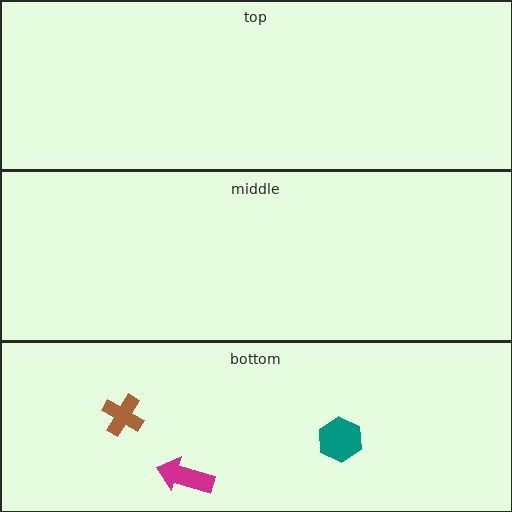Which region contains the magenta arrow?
The bottom region.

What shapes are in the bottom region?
The teal hexagon, the magenta arrow, the brown cross.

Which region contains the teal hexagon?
The bottom region.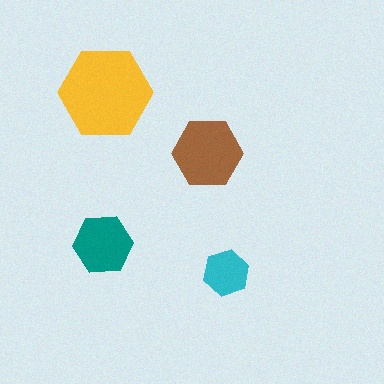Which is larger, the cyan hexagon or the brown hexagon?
The brown one.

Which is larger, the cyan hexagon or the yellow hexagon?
The yellow one.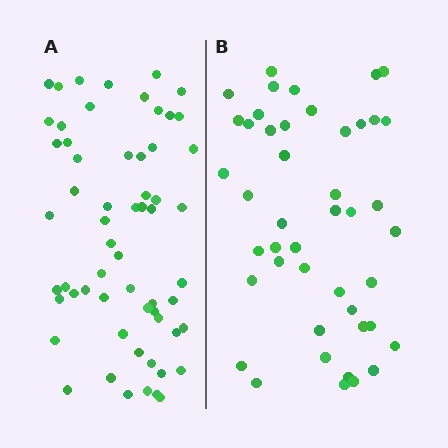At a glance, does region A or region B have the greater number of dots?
Region A (the left region) has more dots.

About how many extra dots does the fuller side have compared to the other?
Region A has approximately 15 more dots than region B.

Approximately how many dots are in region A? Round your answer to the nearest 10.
About 60 dots.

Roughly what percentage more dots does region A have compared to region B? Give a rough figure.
About 35% more.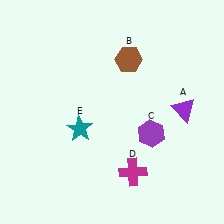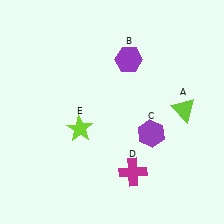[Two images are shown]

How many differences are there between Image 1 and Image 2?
There are 3 differences between the two images.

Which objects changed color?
A changed from purple to lime. B changed from brown to purple. E changed from teal to lime.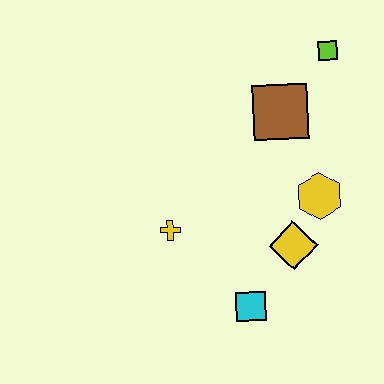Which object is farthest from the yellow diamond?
The lime square is farthest from the yellow diamond.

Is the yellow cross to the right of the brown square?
No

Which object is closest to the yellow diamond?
The yellow hexagon is closest to the yellow diamond.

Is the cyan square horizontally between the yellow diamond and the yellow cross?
Yes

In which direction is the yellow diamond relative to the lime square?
The yellow diamond is below the lime square.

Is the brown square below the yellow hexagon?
No